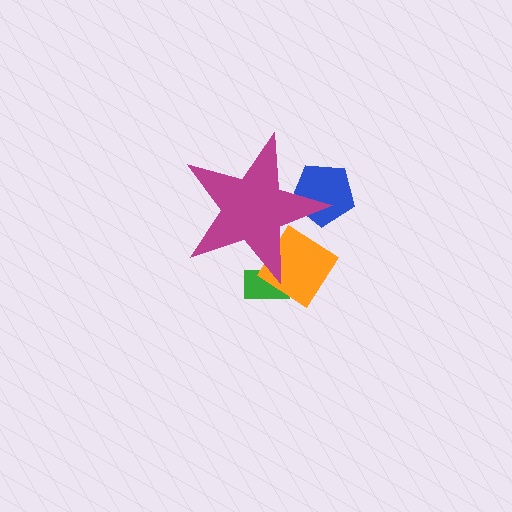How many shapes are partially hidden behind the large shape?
3 shapes are partially hidden.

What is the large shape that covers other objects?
A magenta star.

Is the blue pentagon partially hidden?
Yes, the blue pentagon is partially hidden behind the magenta star.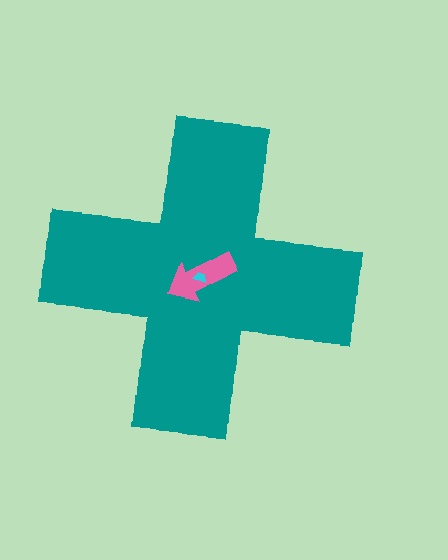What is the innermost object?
The cyan trapezoid.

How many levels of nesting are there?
3.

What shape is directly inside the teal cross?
The pink arrow.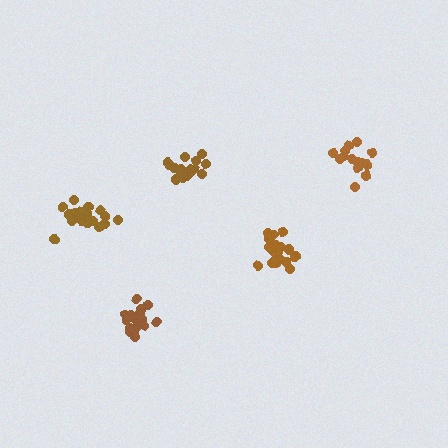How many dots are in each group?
Group 1: 18 dots, Group 2: 19 dots, Group 3: 21 dots, Group 4: 15 dots, Group 5: 19 dots (92 total).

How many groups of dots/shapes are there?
There are 5 groups.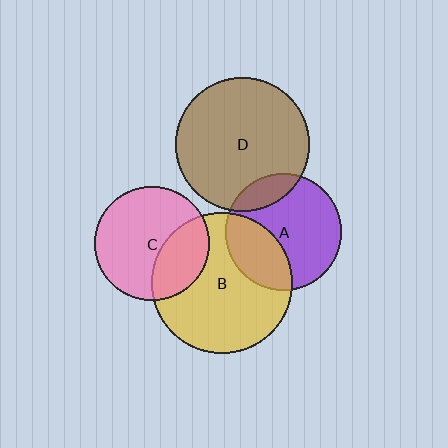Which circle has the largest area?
Circle B (yellow).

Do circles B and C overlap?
Yes.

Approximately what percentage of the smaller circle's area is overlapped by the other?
Approximately 30%.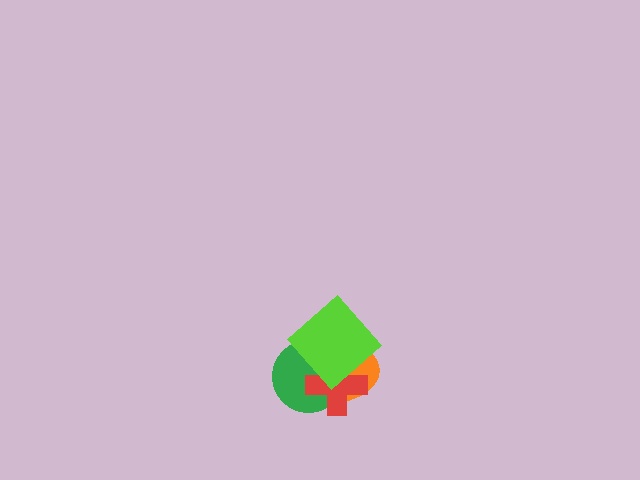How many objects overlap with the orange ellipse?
3 objects overlap with the orange ellipse.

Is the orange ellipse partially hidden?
Yes, it is partially covered by another shape.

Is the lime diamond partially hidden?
No, no other shape covers it.